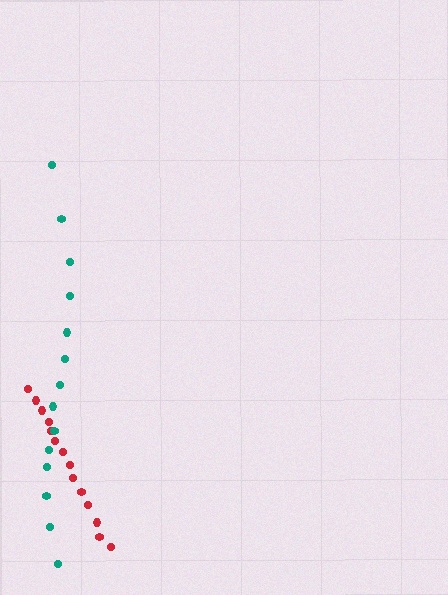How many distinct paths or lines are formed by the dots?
There are 2 distinct paths.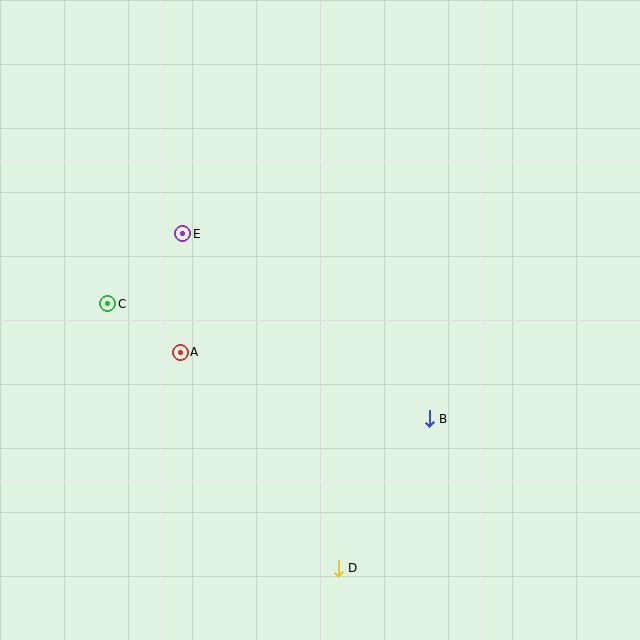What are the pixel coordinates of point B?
Point B is at (429, 419).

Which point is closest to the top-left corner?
Point E is closest to the top-left corner.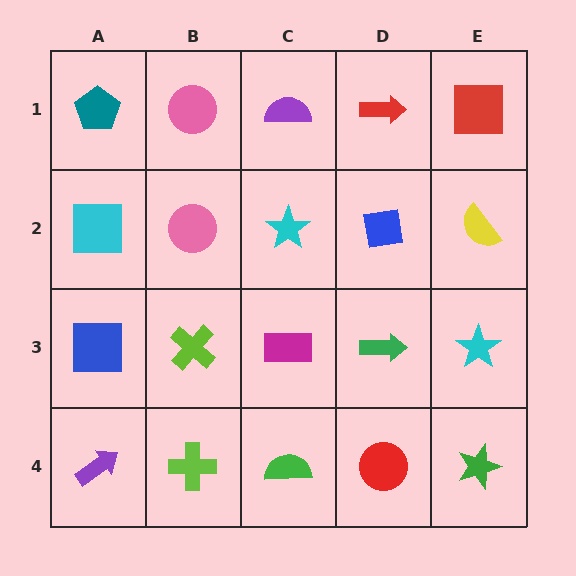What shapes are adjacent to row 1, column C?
A cyan star (row 2, column C), a pink circle (row 1, column B), a red arrow (row 1, column D).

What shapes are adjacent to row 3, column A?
A cyan square (row 2, column A), a purple arrow (row 4, column A), a lime cross (row 3, column B).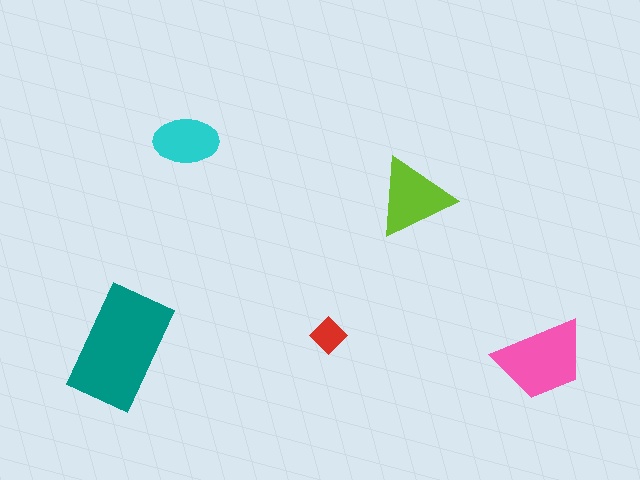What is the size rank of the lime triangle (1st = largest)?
3rd.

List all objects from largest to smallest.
The teal rectangle, the pink trapezoid, the lime triangle, the cyan ellipse, the red diamond.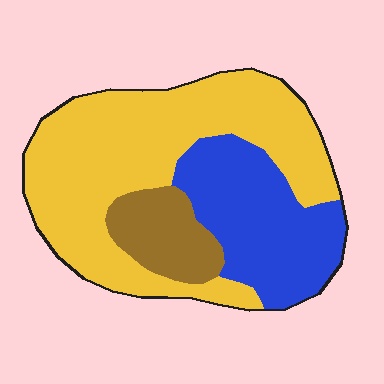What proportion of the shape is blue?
Blue covers 29% of the shape.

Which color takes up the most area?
Yellow, at roughly 60%.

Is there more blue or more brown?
Blue.